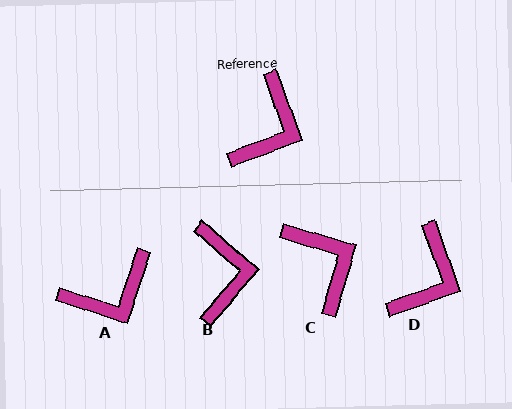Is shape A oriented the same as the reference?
No, it is off by about 38 degrees.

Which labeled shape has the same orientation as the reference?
D.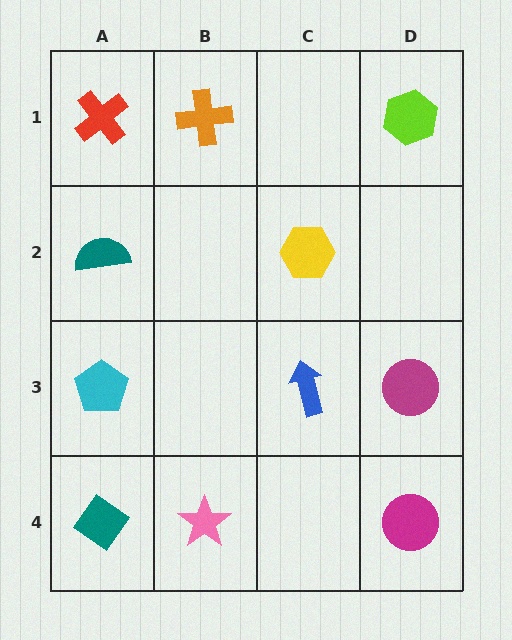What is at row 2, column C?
A yellow hexagon.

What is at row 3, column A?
A cyan pentagon.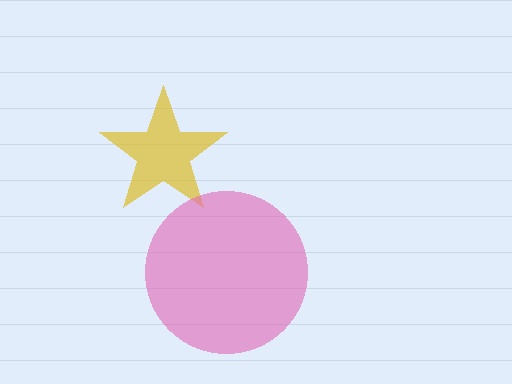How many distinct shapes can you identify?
There are 2 distinct shapes: a yellow star, a pink circle.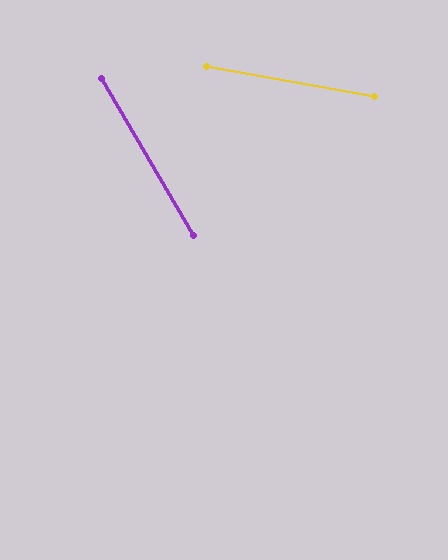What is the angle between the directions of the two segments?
Approximately 49 degrees.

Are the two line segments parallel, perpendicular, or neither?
Neither parallel nor perpendicular — they differ by about 49°.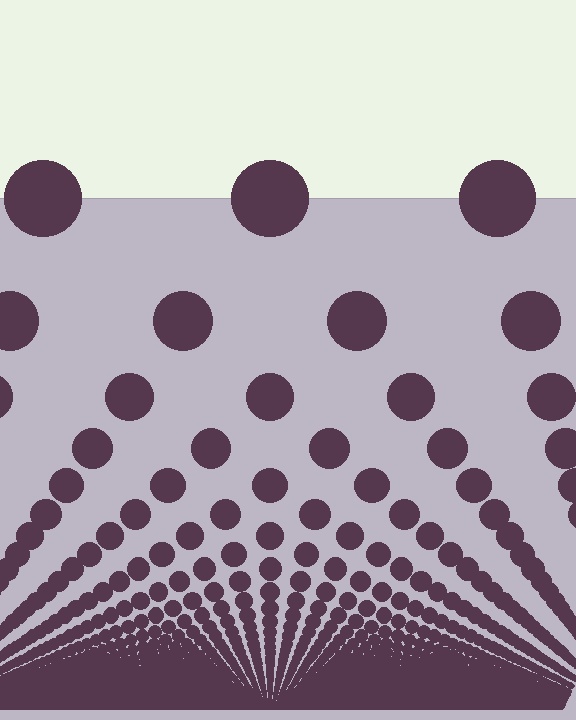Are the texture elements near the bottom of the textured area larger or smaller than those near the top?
Smaller. The gradient is inverted — elements near the bottom are smaller and denser.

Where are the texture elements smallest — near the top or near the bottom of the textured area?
Near the bottom.